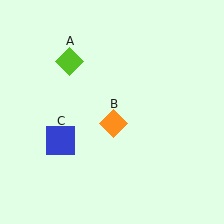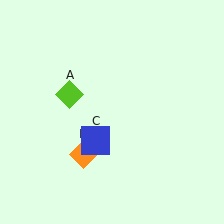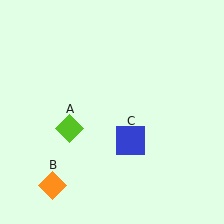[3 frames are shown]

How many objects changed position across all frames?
3 objects changed position: lime diamond (object A), orange diamond (object B), blue square (object C).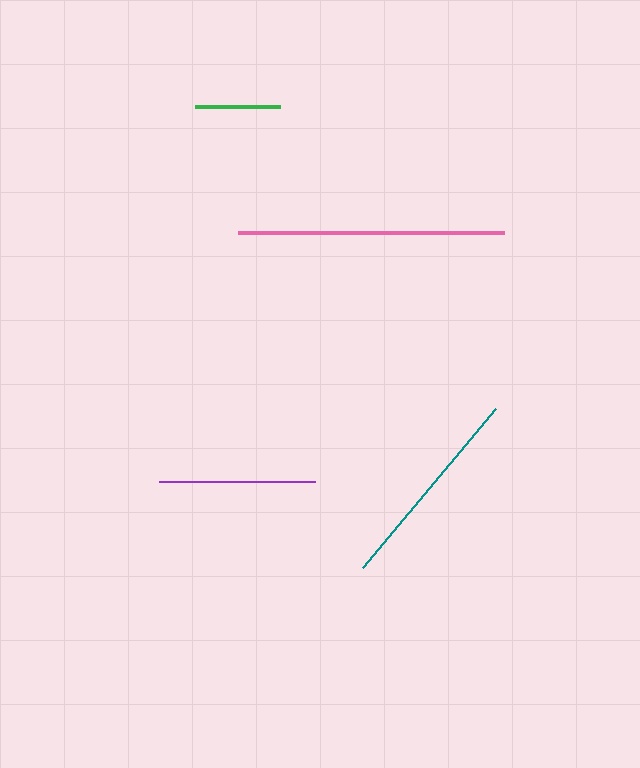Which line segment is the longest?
The pink line is the longest at approximately 266 pixels.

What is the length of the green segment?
The green segment is approximately 84 pixels long.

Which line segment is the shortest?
The green line is the shortest at approximately 84 pixels.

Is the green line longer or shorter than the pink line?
The pink line is longer than the green line.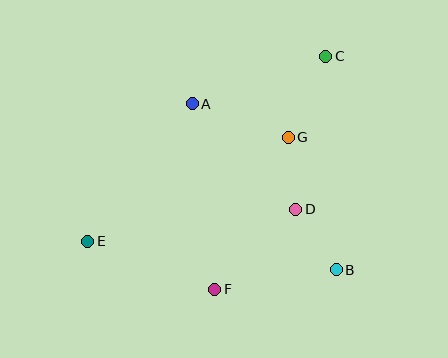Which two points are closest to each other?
Points D and G are closest to each other.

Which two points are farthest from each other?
Points C and E are farthest from each other.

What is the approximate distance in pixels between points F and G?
The distance between F and G is approximately 169 pixels.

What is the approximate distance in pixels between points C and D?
The distance between C and D is approximately 156 pixels.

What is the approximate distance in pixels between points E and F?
The distance between E and F is approximately 136 pixels.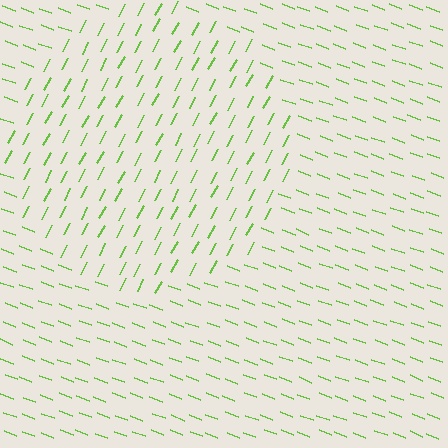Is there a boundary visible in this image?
Yes, there is a texture boundary formed by a change in line orientation.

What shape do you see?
I see a circle.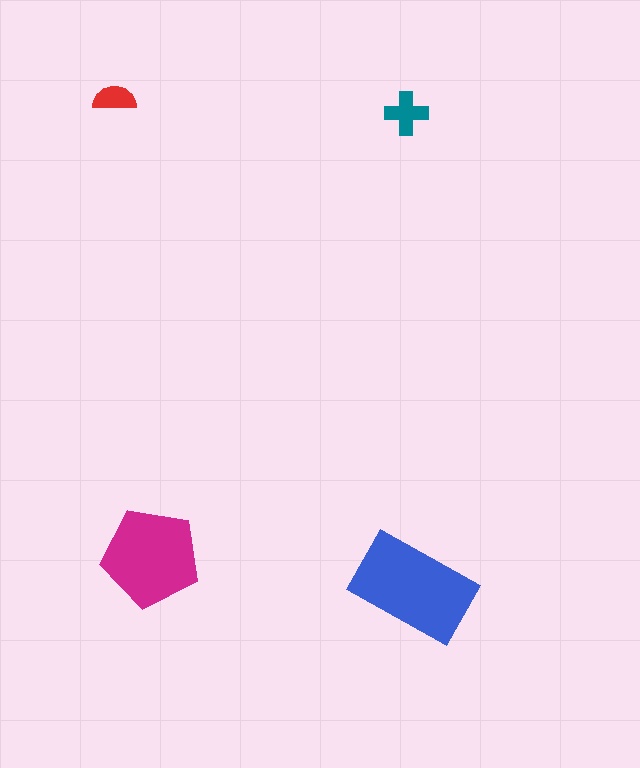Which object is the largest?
The blue rectangle.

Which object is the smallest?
The red semicircle.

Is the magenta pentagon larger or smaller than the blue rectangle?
Smaller.